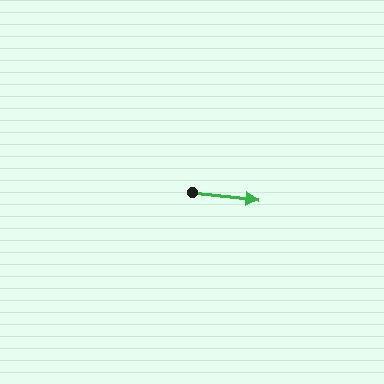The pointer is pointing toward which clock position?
Roughly 3 o'clock.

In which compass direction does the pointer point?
East.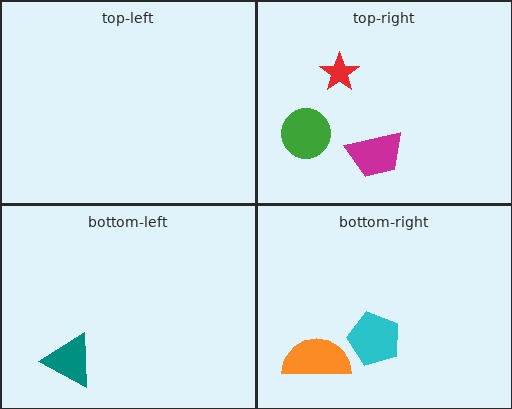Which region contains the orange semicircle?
The bottom-right region.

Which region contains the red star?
The top-right region.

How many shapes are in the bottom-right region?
2.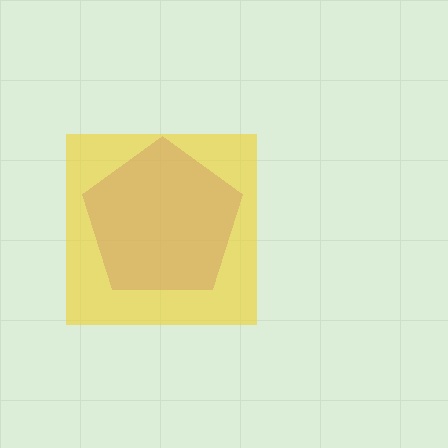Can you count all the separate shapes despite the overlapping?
Yes, there are 2 separate shapes.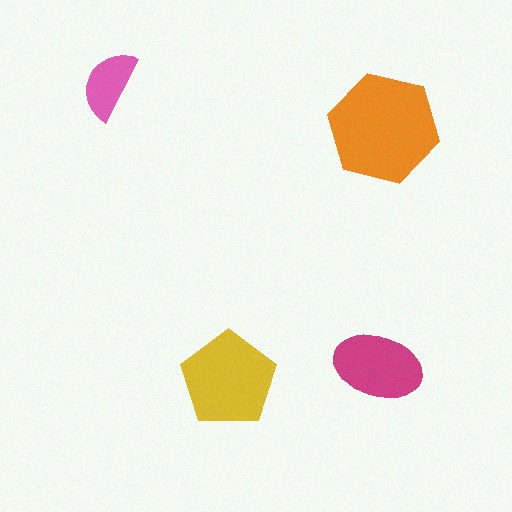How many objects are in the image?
There are 4 objects in the image.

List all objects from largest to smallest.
The orange hexagon, the yellow pentagon, the magenta ellipse, the pink semicircle.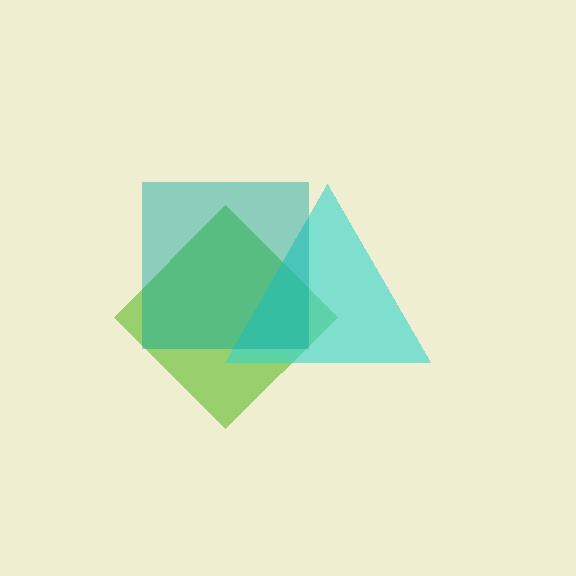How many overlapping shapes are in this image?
There are 3 overlapping shapes in the image.